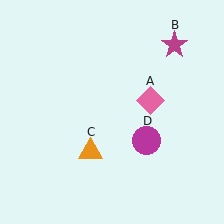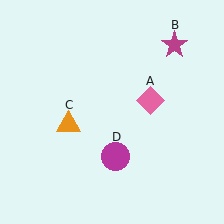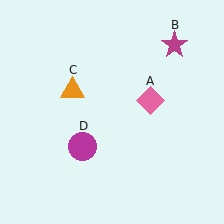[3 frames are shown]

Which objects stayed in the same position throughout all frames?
Pink diamond (object A) and magenta star (object B) remained stationary.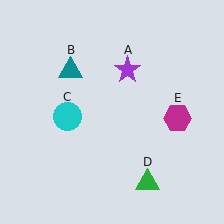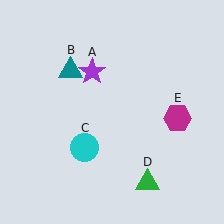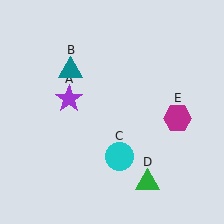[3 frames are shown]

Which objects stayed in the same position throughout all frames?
Teal triangle (object B) and green triangle (object D) and magenta hexagon (object E) remained stationary.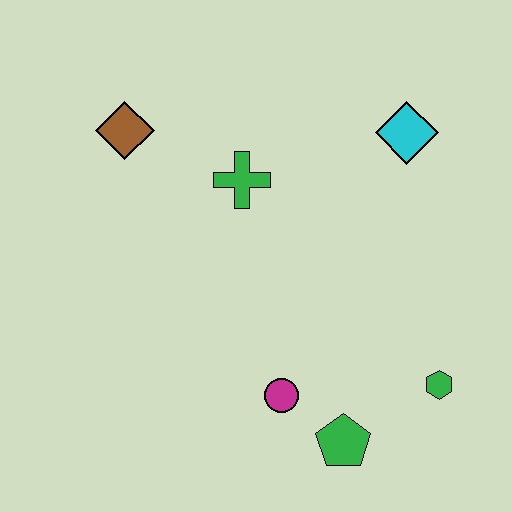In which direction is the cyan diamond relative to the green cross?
The cyan diamond is to the right of the green cross.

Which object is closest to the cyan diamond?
The green cross is closest to the cyan diamond.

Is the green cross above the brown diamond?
No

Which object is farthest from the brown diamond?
The green hexagon is farthest from the brown diamond.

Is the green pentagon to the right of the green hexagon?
No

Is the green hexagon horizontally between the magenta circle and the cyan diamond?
No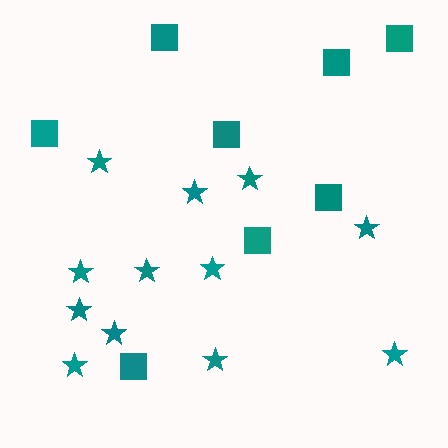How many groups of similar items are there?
There are 2 groups: one group of stars (12) and one group of squares (8).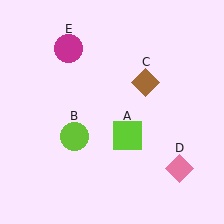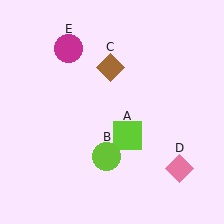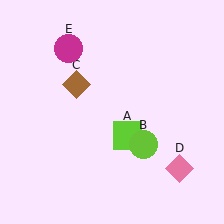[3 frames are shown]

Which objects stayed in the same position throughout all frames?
Lime square (object A) and pink diamond (object D) and magenta circle (object E) remained stationary.